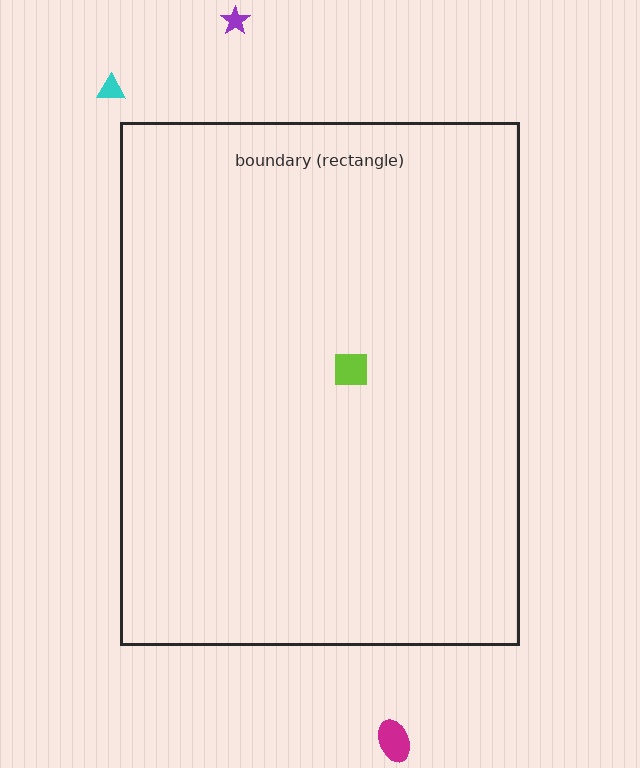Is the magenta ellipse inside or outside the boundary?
Outside.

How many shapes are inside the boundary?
1 inside, 3 outside.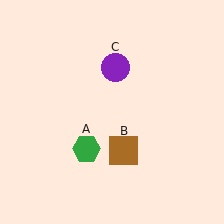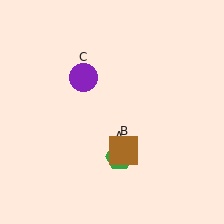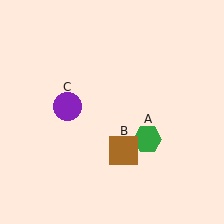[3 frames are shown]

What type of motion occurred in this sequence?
The green hexagon (object A), purple circle (object C) rotated counterclockwise around the center of the scene.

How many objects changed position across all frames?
2 objects changed position: green hexagon (object A), purple circle (object C).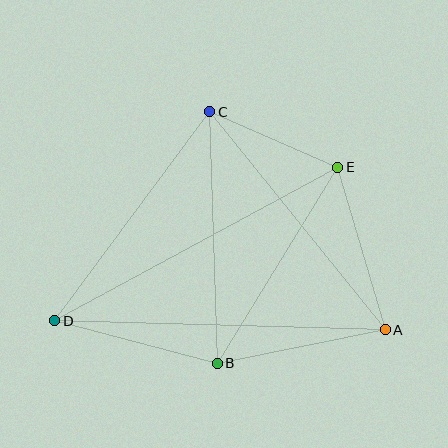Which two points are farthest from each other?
Points A and D are farthest from each other.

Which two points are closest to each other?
Points C and E are closest to each other.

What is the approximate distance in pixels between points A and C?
The distance between A and C is approximately 280 pixels.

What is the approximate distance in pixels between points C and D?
The distance between C and D is approximately 260 pixels.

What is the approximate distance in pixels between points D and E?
The distance between D and E is approximately 322 pixels.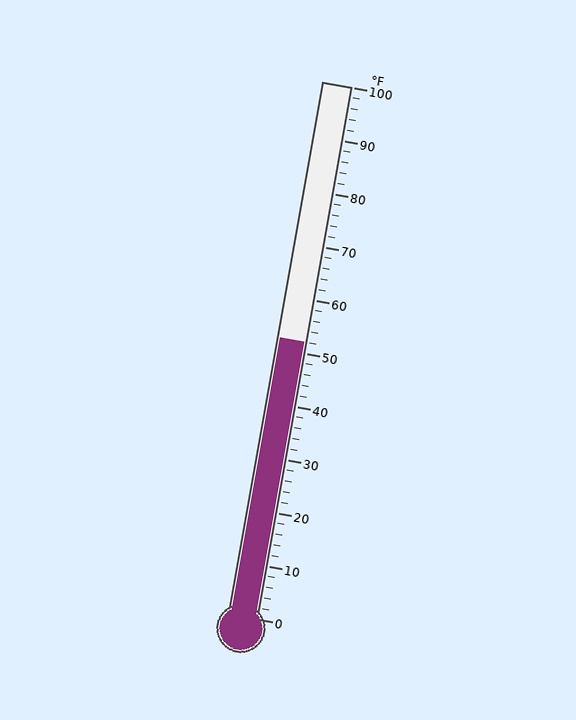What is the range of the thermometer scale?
The thermometer scale ranges from 0°F to 100°F.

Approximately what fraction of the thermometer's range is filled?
The thermometer is filled to approximately 50% of its range.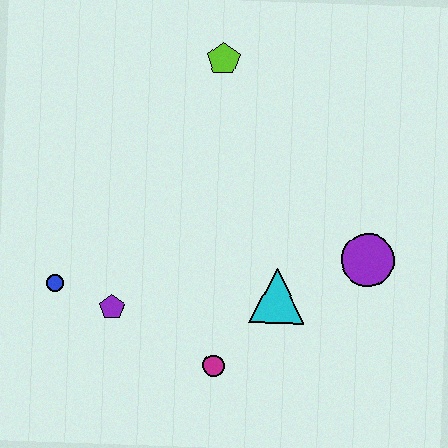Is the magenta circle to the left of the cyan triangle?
Yes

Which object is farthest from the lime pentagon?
The magenta circle is farthest from the lime pentagon.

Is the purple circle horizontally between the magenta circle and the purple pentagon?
No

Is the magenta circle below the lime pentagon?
Yes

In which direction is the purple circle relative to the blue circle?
The purple circle is to the right of the blue circle.